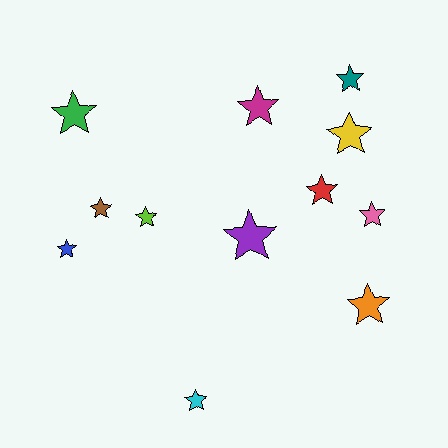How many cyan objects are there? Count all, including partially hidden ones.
There is 1 cyan object.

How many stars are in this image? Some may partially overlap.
There are 12 stars.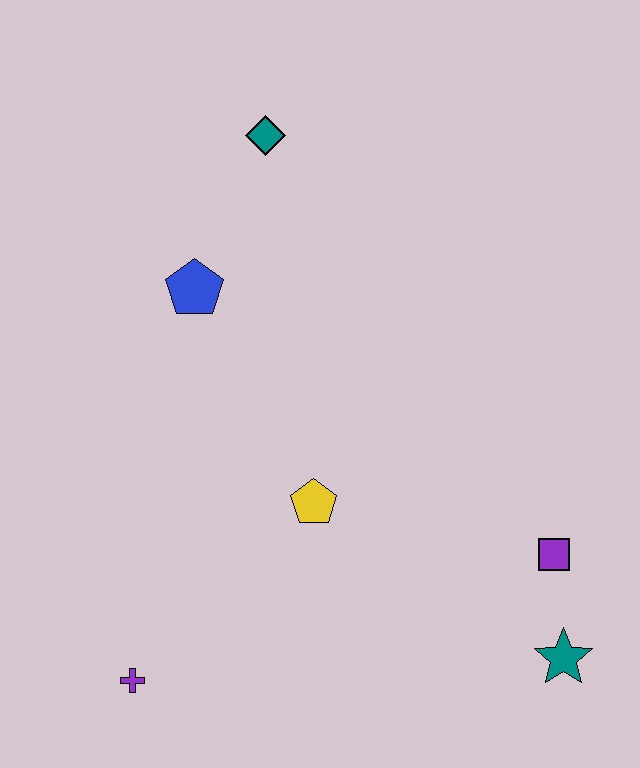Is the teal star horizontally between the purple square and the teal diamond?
No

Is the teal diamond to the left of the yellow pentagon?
Yes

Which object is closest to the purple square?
The teal star is closest to the purple square.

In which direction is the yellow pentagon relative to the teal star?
The yellow pentagon is to the left of the teal star.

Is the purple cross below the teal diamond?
Yes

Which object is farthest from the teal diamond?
The teal star is farthest from the teal diamond.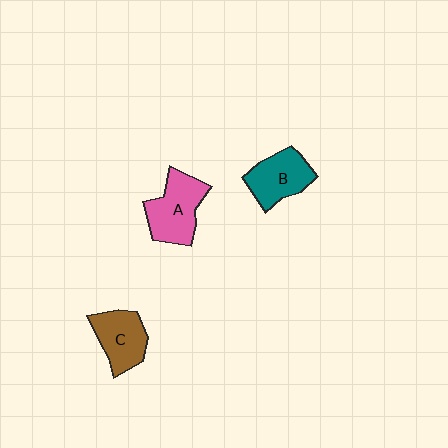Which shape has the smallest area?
Shape C (brown).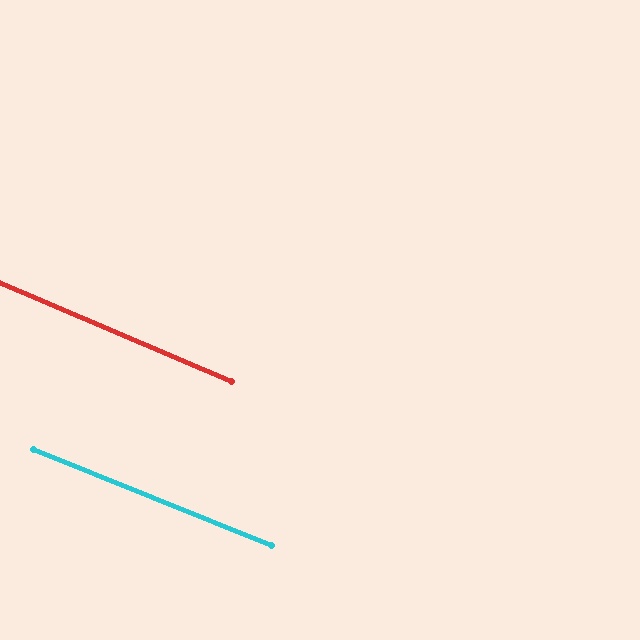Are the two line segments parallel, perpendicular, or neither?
Parallel — their directions differ by only 1.0°.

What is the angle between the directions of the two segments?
Approximately 1 degree.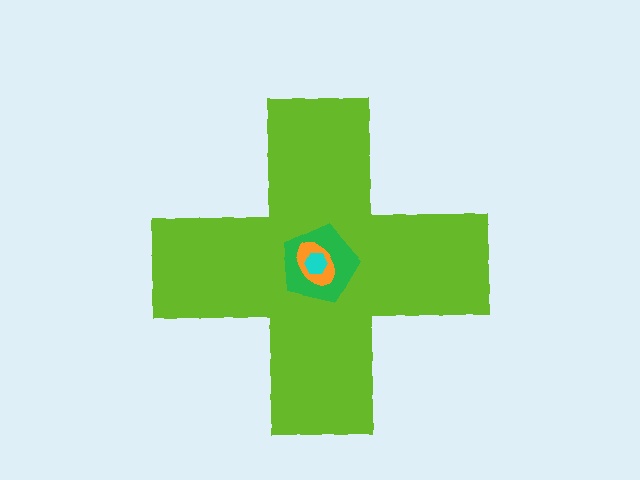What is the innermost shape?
The cyan hexagon.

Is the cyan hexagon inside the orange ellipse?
Yes.